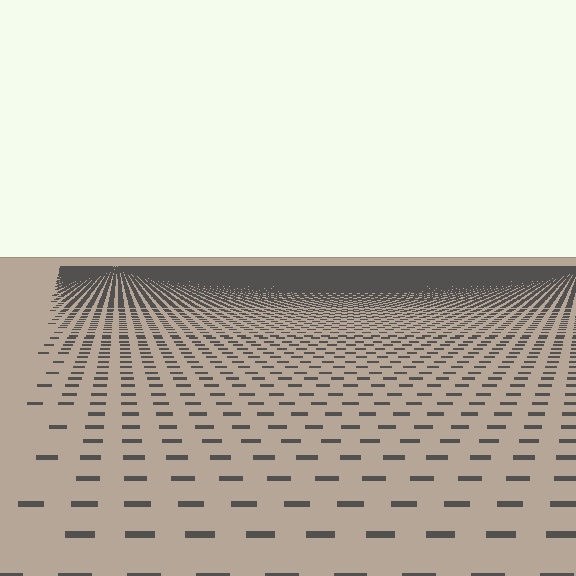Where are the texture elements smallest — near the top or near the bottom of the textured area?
Near the top.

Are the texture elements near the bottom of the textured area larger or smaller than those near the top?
Larger. Near the bottom, elements are closer to the viewer and appear at a bigger on-screen size.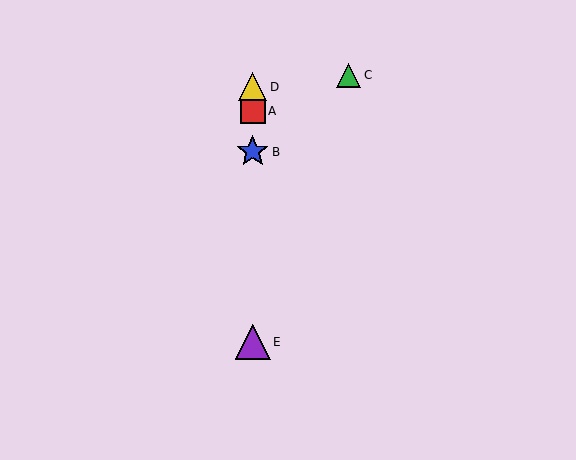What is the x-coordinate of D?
Object D is at x≈253.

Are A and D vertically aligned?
Yes, both are at x≈253.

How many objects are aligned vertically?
4 objects (A, B, D, E) are aligned vertically.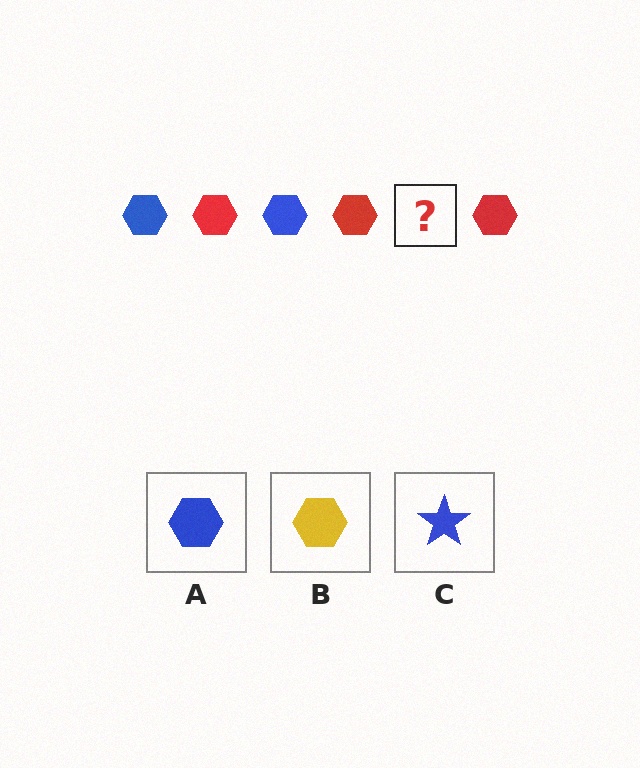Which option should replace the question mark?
Option A.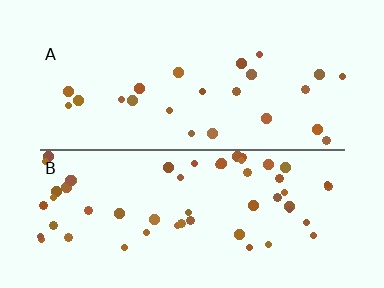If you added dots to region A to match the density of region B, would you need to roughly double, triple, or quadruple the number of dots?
Approximately double.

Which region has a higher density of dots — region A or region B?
B (the bottom).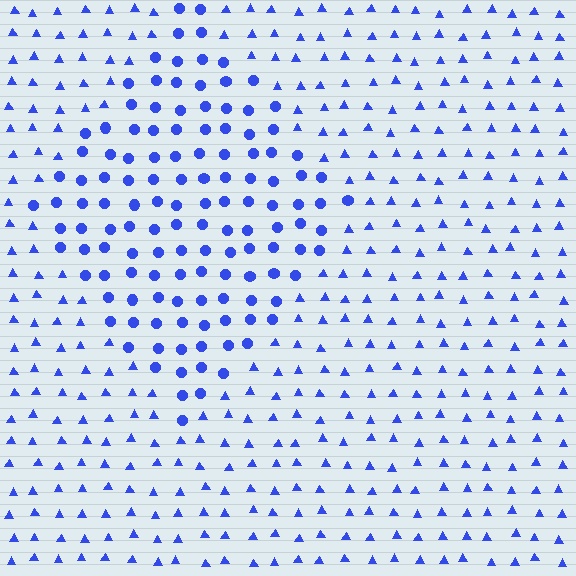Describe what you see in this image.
The image is filled with small blue elements arranged in a uniform grid. A diamond-shaped region contains circles, while the surrounding area contains triangles. The boundary is defined purely by the change in element shape.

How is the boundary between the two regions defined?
The boundary is defined by a change in element shape: circles inside vs. triangles outside. All elements share the same color and spacing.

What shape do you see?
I see a diamond.